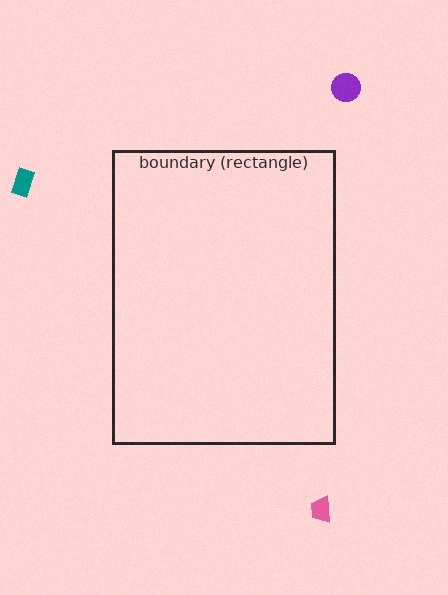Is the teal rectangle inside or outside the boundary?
Outside.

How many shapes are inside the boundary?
0 inside, 3 outside.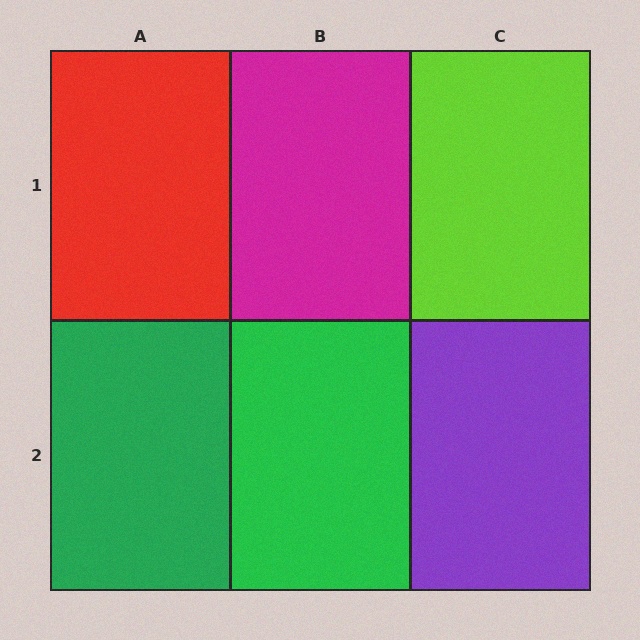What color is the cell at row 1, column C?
Lime.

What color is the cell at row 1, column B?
Magenta.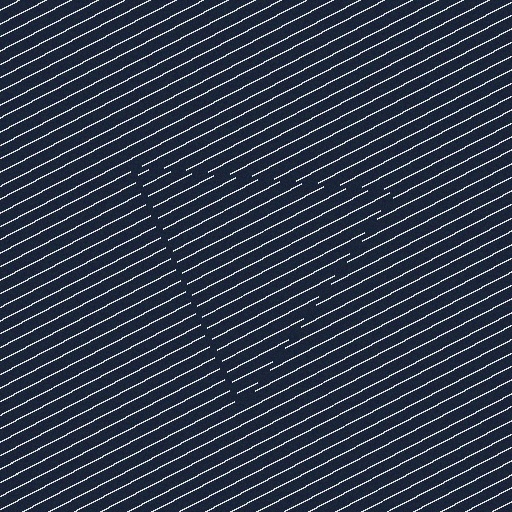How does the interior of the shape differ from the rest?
The interior of the shape contains the same grating, shifted by half a period — the contour is defined by the phase discontinuity where line-ends from the inner and outer gratings abut.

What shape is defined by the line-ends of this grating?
An illusory triangle. The interior of the shape contains the same grating, shifted by half a period — the contour is defined by the phase discontinuity where line-ends from the inner and outer gratings abut.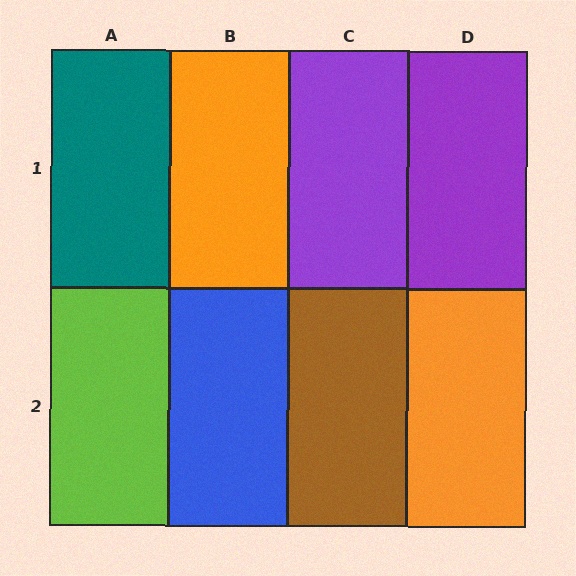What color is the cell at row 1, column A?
Teal.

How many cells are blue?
1 cell is blue.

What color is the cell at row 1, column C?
Purple.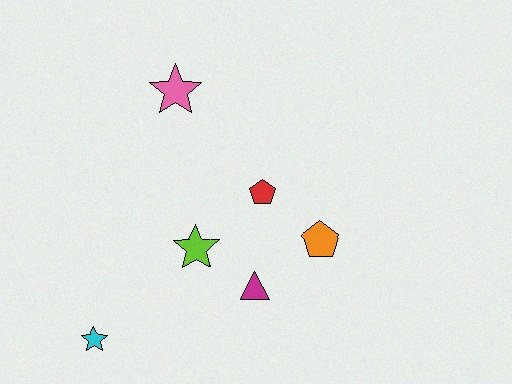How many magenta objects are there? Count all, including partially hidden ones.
There is 1 magenta object.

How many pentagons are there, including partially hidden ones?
There are 2 pentagons.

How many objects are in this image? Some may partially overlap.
There are 6 objects.